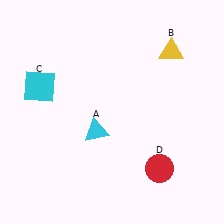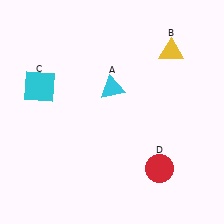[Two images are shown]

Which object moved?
The cyan triangle (A) moved up.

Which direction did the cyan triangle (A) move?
The cyan triangle (A) moved up.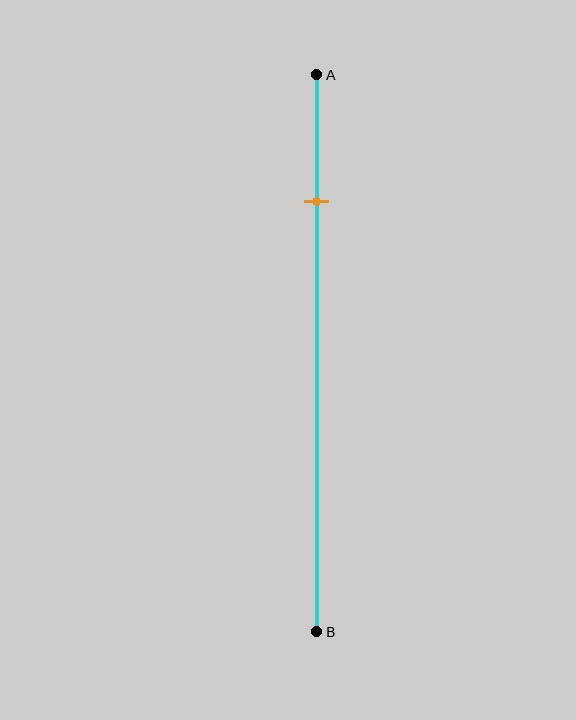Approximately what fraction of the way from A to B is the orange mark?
The orange mark is approximately 25% of the way from A to B.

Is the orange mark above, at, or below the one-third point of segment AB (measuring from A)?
The orange mark is above the one-third point of segment AB.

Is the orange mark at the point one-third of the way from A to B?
No, the mark is at about 25% from A, not at the 33% one-third point.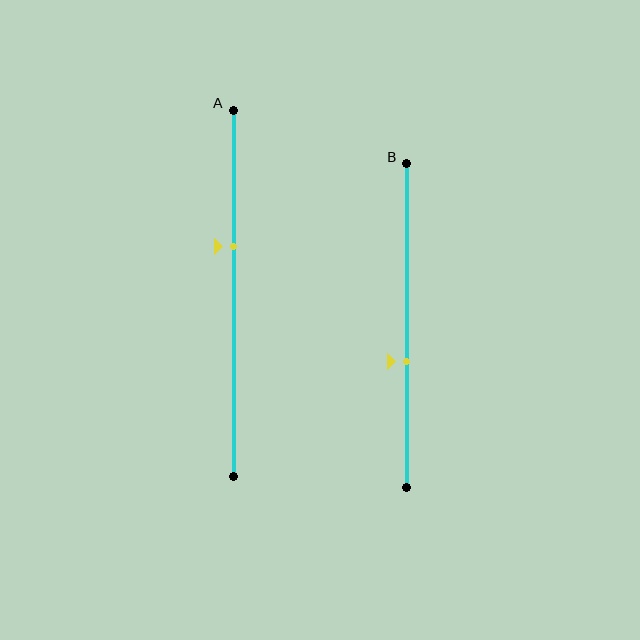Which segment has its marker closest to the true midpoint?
Segment B has its marker closest to the true midpoint.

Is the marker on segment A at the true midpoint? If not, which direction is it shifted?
No, the marker on segment A is shifted upward by about 13% of the segment length.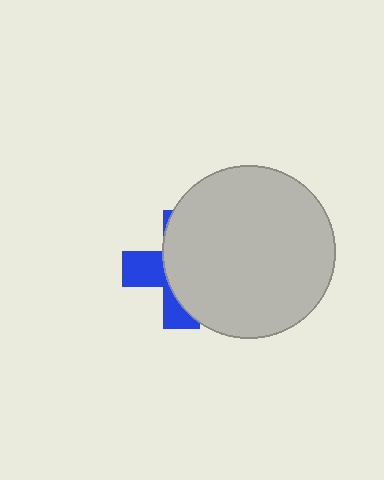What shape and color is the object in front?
The object in front is a light gray circle.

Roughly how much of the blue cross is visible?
A small part of it is visible (roughly 34%).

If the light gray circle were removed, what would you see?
You would see the complete blue cross.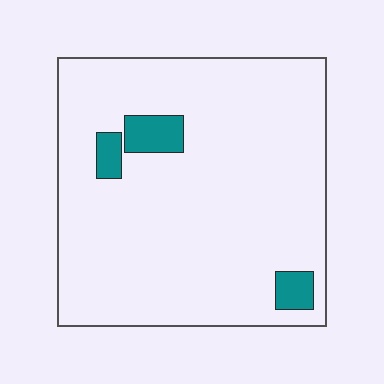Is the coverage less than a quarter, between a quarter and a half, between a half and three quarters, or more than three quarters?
Less than a quarter.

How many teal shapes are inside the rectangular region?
3.